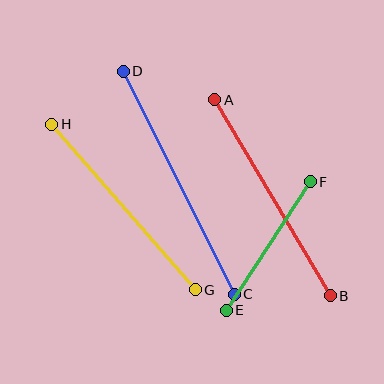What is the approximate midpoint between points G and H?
The midpoint is at approximately (123, 207) pixels.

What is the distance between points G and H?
The distance is approximately 219 pixels.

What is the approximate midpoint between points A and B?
The midpoint is at approximately (273, 198) pixels.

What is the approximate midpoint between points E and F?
The midpoint is at approximately (268, 246) pixels.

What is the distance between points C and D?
The distance is approximately 249 pixels.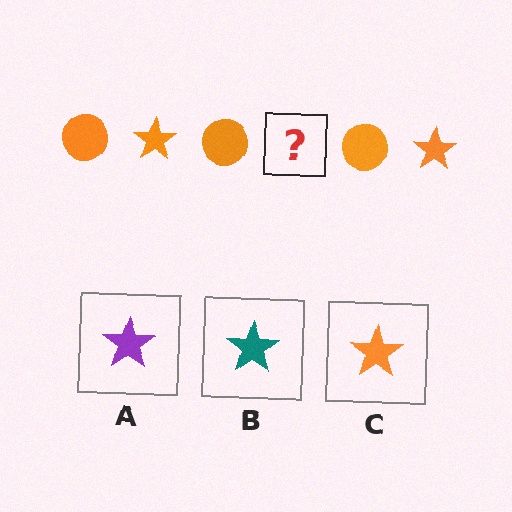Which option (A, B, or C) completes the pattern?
C.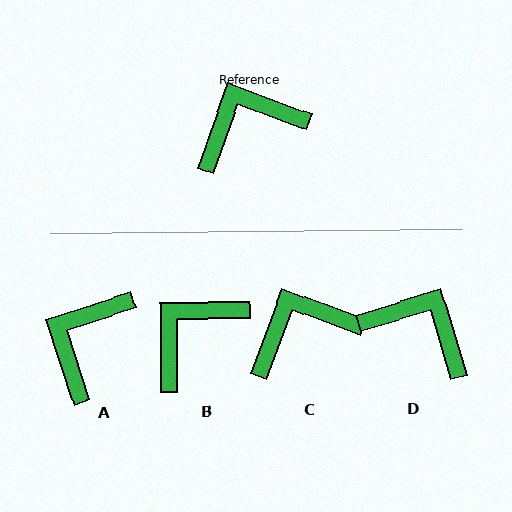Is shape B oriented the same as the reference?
No, it is off by about 20 degrees.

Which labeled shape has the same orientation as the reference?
C.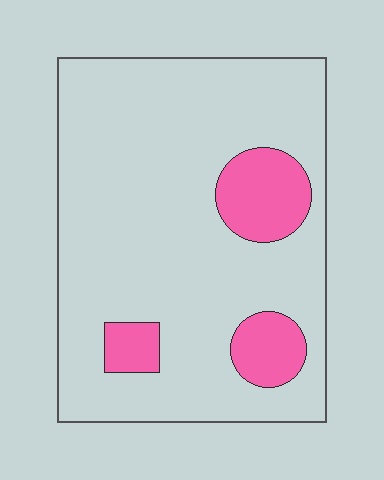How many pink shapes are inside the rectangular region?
3.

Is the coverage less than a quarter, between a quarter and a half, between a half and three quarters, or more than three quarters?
Less than a quarter.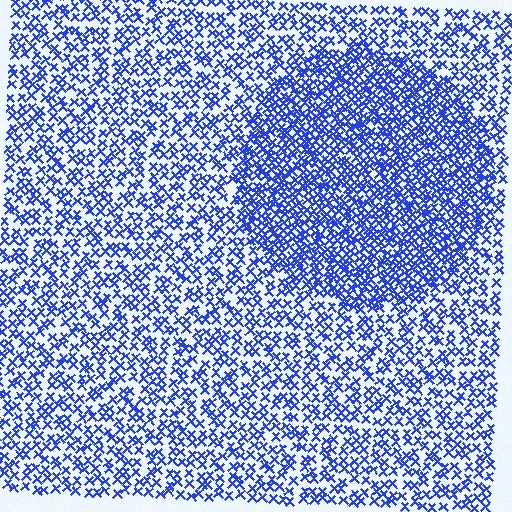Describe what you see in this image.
The image contains small blue elements arranged at two different densities. A circle-shaped region is visible where the elements are more densely packed than the surrounding area.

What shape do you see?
I see a circle.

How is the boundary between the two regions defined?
The boundary is defined by a change in element density (approximately 1.8x ratio). All elements are the same color, size, and shape.